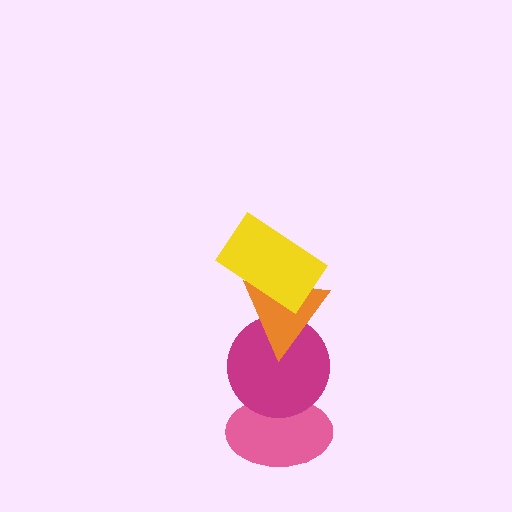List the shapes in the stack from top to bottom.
From top to bottom: the yellow rectangle, the orange triangle, the magenta circle, the pink ellipse.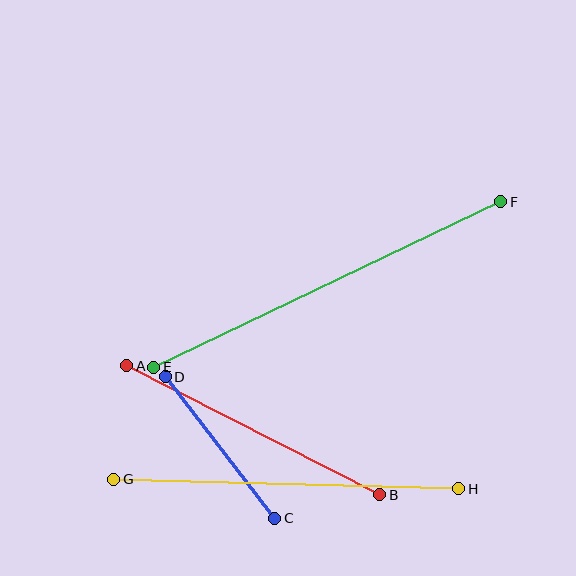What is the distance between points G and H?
The distance is approximately 345 pixels.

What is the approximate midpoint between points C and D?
The midpoint is at approximately (220, 448) pixels.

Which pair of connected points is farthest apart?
Points E and F are farthest apart.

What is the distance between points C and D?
The distance is approximately 179 pixels.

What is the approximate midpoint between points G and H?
The midpoint is at approximately (286, 484) pixels.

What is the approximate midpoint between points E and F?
The midpoint is at approximately (327, 285) pixels.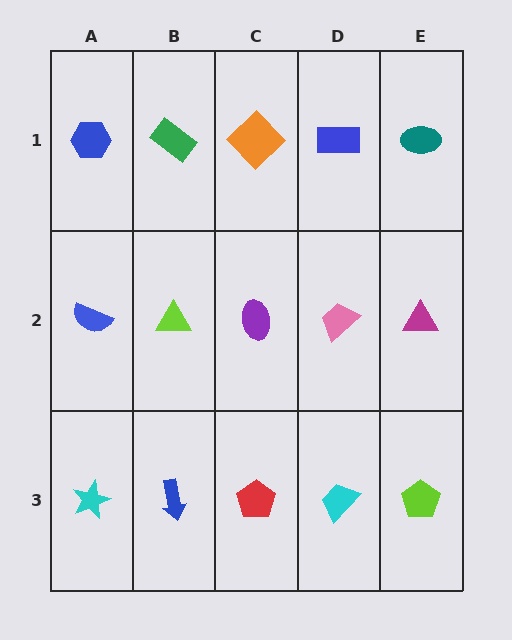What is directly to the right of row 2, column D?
A magenta triangle.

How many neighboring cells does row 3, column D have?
3.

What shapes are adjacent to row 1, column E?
A magenta triangle (row 2, column E), a blue rectangle (row 1, column D).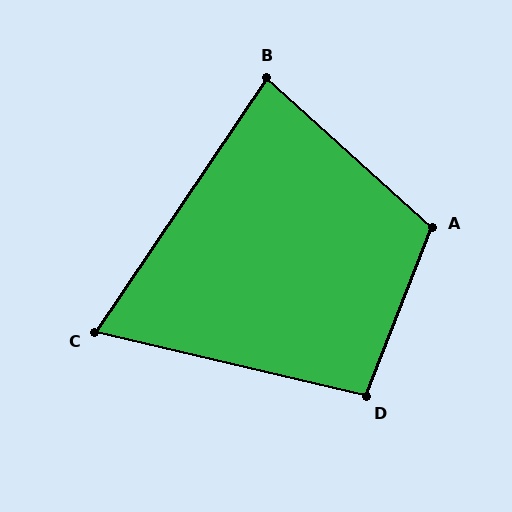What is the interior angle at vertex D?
Approximately 98 degrees (obtuse).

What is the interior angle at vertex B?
Approximately 82 degrees (acute).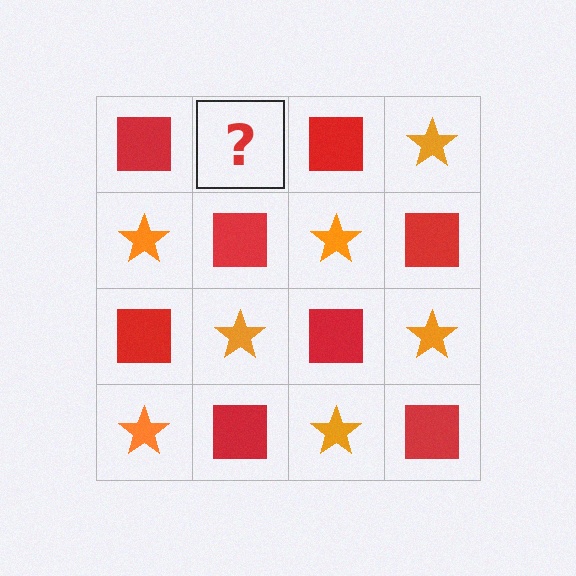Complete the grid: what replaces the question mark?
The question mark should be replaced with an orange star.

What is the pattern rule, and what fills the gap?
The rule is that it alternates red square and orange star in a checkerboard pattern. The gap should be filled with an orange star.